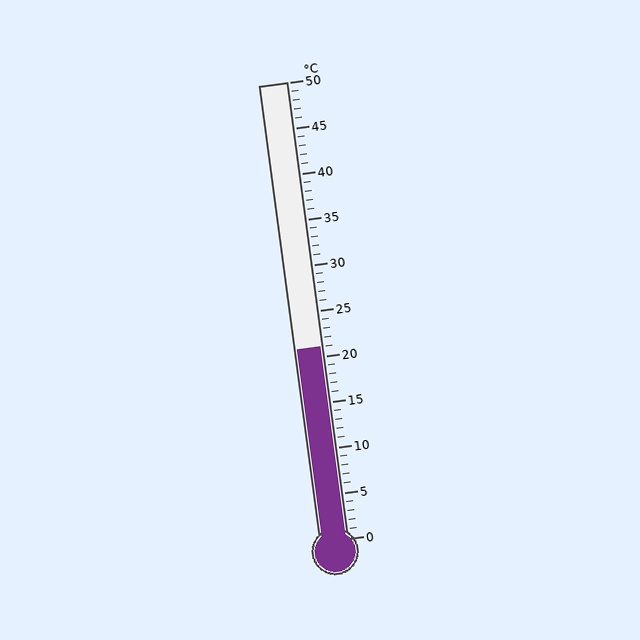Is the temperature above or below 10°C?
The temperature is above 10°C.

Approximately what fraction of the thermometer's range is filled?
The thermometer is filled to approximately 40% of its range.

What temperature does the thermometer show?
The thermometer shows approximately 21°C.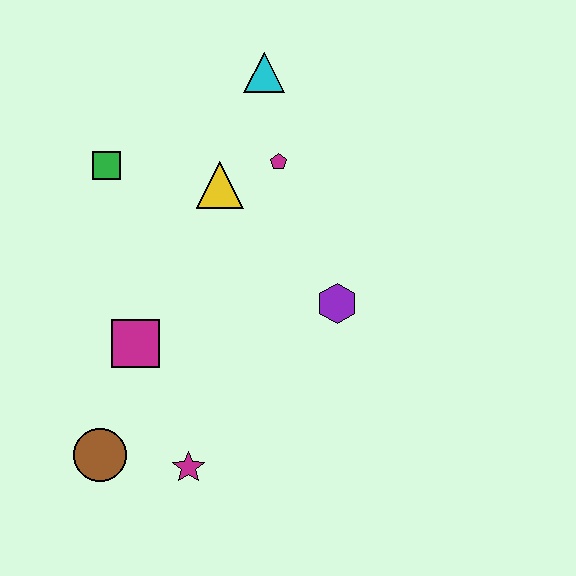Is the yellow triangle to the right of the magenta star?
Yes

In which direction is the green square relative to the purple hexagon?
The green square is to the left of the purple hexagon.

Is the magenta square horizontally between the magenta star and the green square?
Yes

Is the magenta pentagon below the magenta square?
No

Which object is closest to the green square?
The yellow triangle is closest to the green square.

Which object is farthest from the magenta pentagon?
The brown circle is farthest from the magenta pentagon.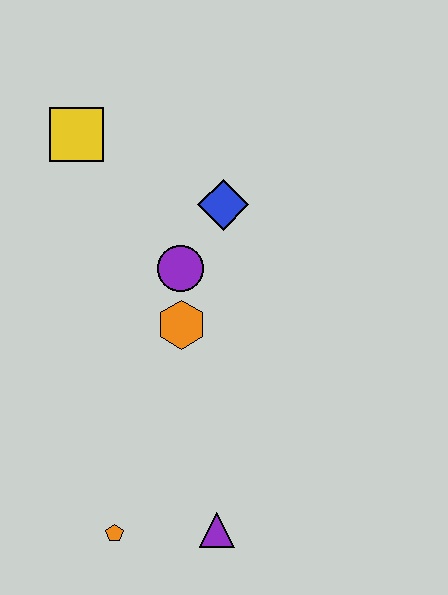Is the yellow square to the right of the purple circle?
No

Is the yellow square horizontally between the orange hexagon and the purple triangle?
No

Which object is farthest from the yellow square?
The purple triangle is farthest from the yellow square.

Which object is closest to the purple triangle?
The orange pentagon is closest to the purple triangle.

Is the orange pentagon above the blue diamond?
No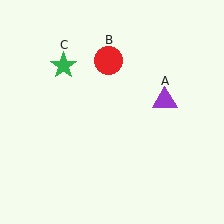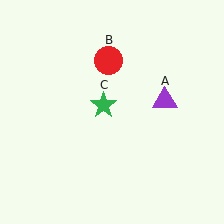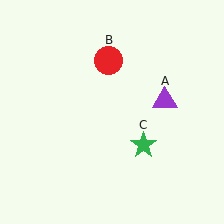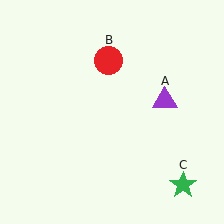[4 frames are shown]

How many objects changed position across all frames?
1 object changed position: green star (object C).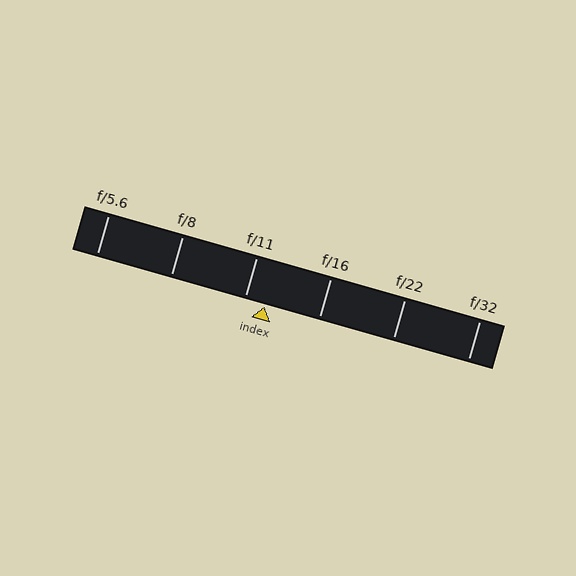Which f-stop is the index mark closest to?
The index mark is closest to f/11.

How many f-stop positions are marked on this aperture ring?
There are 6 f-stop positions marked.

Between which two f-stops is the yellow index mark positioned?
The index mark is between f/11 and f/16.